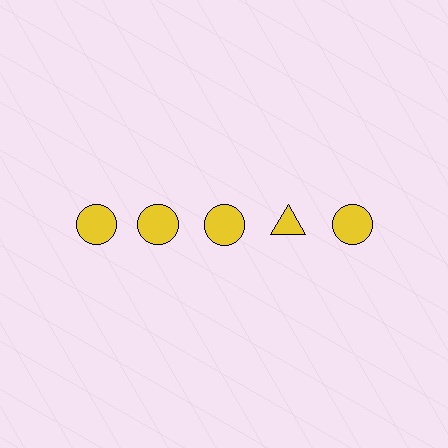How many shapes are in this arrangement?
There are 5 shapes arranged in a grid pattern.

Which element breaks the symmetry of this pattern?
The yellow triangle in the top row, second from right column breaks the symmetry. All other shapes are yellow circles.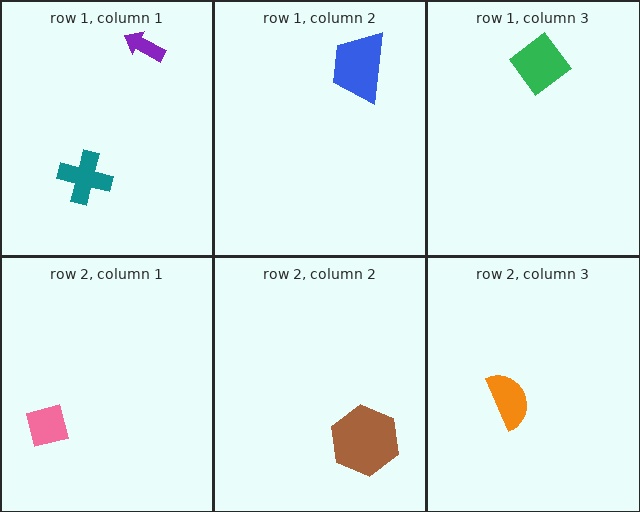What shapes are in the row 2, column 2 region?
The brown hexagon.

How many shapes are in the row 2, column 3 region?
1.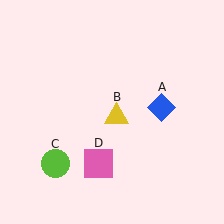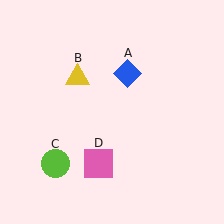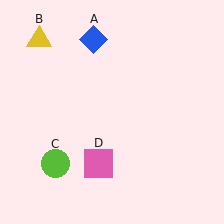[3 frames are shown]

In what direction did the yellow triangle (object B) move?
The yellow triangle (object B) moved up and to the left.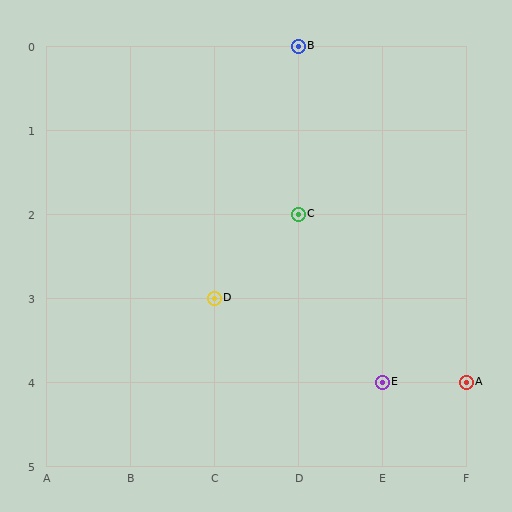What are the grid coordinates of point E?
Point E is at grid coordinates (E, 4).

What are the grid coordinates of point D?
Point D is at grid coordinates (C, 3).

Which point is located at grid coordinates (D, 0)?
Point B is at (D, 0).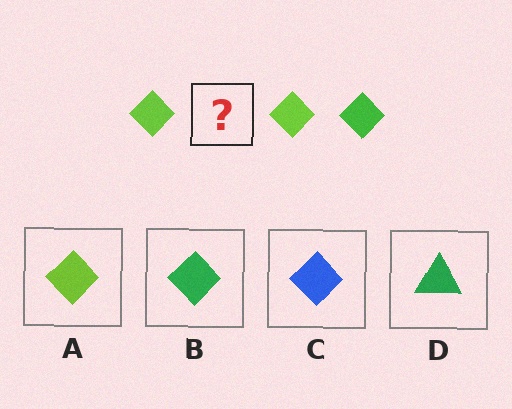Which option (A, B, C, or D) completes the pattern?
B.